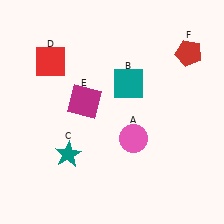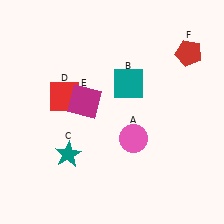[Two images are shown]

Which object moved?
The red square (D) moved down.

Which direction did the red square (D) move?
The red square (D) moved down.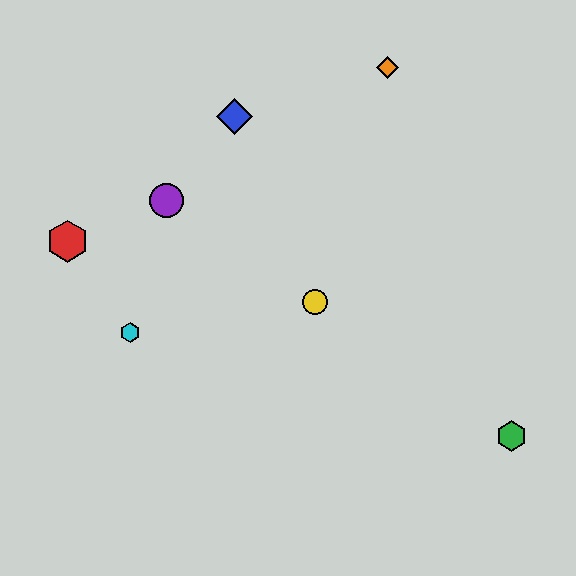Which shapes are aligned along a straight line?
The green hexagon, the yellow circle, the purple circle are aligned along a straight line.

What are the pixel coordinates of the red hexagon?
The red hexagon is at (68, 241).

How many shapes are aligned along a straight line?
3 shapes (the green hexagon, the yellow circle, the purple circle) are aligned along a straight line.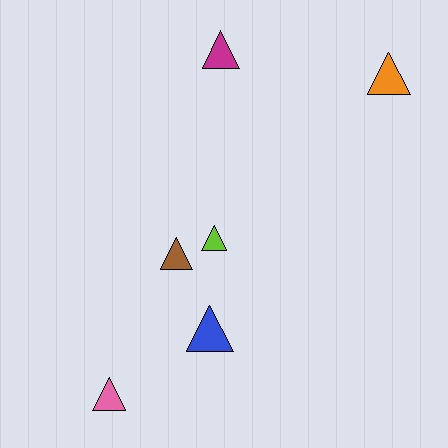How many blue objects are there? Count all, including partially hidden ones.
There is 1 blue object.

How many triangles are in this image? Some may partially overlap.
There are 6 triangles.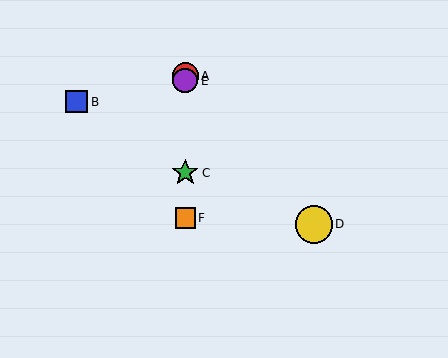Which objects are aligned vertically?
Objects A, C, E, F are aligned vertically.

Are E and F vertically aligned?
Yes, both are at x≈185.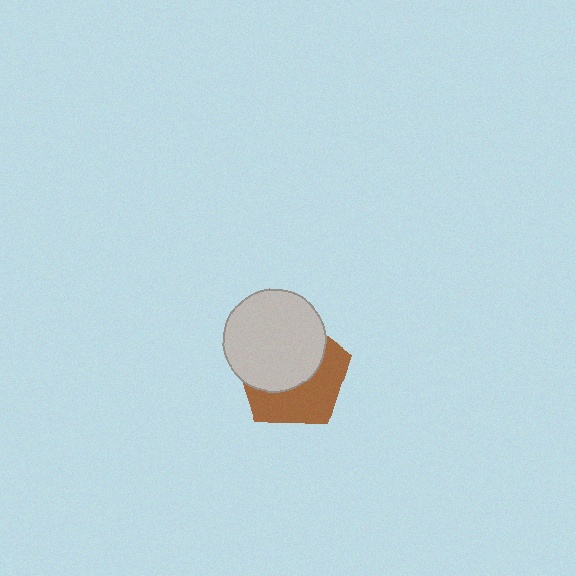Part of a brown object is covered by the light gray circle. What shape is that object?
It is a pentagon.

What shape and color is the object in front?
The object in front is a light gray circle.